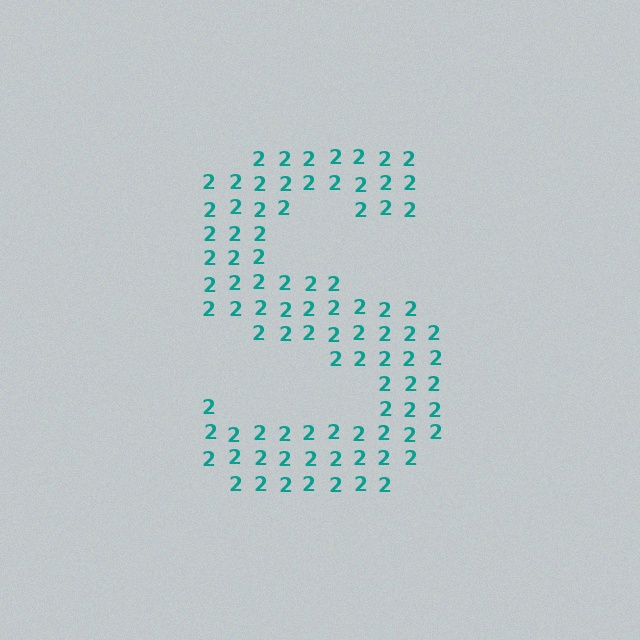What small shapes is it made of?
It is made of small digit 2's.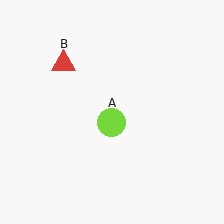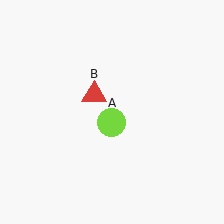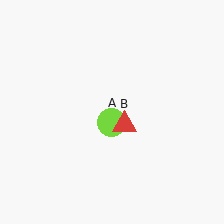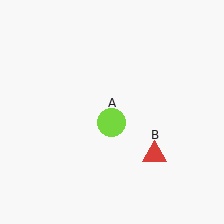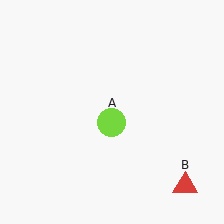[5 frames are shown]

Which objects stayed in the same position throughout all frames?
Lime circle (object A) remained stationary.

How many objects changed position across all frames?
1 object changed position: red triangle (object B).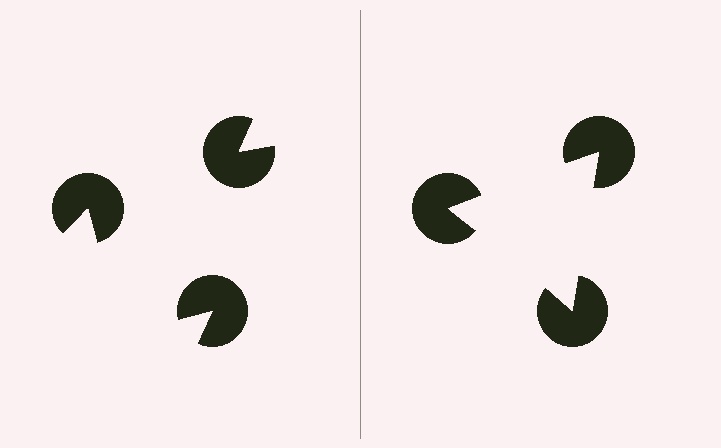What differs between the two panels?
The pac-man discs are positioned identically on both sides; only the wedge orientations differ. On the right they align to a triangle; on the left they are misaligned.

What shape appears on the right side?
An illusory triangle.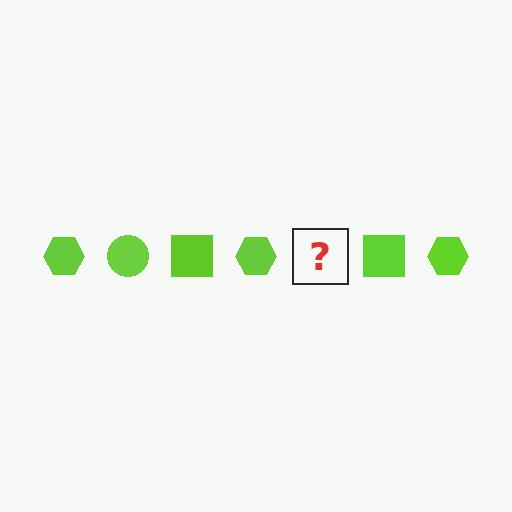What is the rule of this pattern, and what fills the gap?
The rule is that the pattern cycles through hexagon, circle, square shapes in lime. The gap should be filled with a lime circle.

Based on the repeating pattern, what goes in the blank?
The blank should be a lime circle.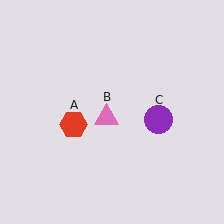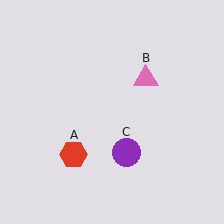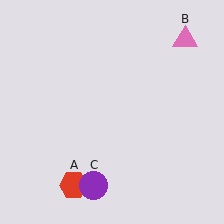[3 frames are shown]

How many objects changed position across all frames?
3 objects changed position: red hexagon (object A), pink triangle (object B), purple circle (object C).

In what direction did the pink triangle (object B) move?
The pink triangle (object B) moved up and to the right.